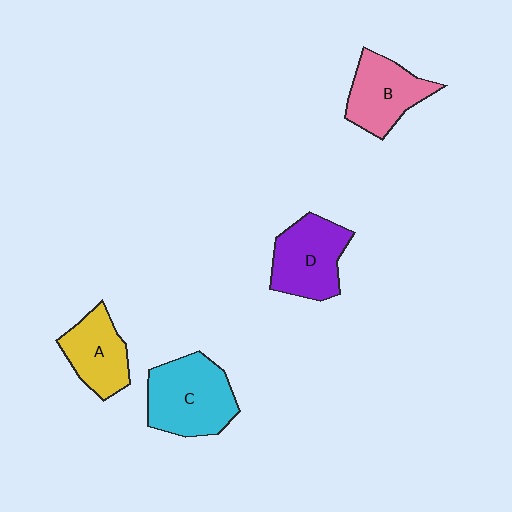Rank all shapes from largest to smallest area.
From largest to smallest: C (cyan), D (purple), B (pink), A (yellow).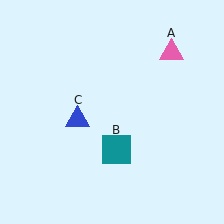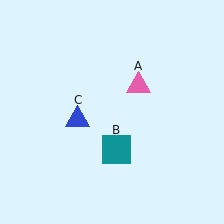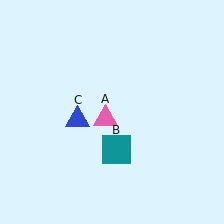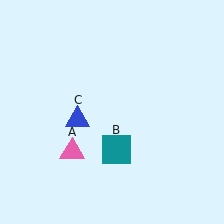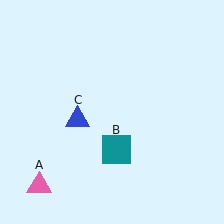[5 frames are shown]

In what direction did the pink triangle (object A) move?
The pink triangle (object A) moved down and to the left.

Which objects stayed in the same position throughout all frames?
Teal square (object B) and blue triangle (object C) remained stationary.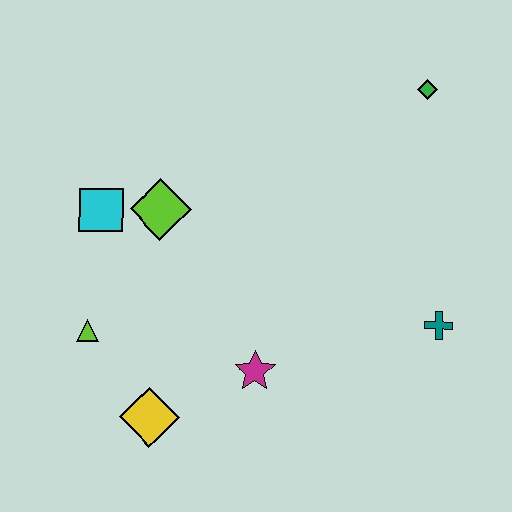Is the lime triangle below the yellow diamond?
No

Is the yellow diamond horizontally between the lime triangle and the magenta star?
Yes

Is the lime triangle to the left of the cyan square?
Yes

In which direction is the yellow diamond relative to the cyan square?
The yellow diamond is below the cyan square.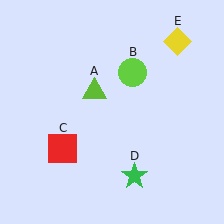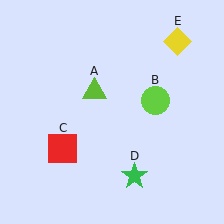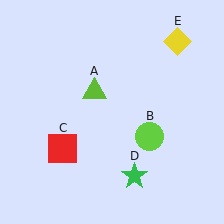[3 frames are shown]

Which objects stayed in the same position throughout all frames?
Lime triangle (object A) and red square (object C) and green star (object D) and yellow diamond (object E) remained stationary.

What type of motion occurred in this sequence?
The lime circle (object B) rotated clockwise around the center of the scene.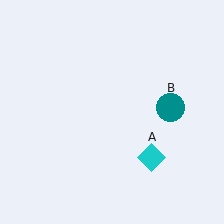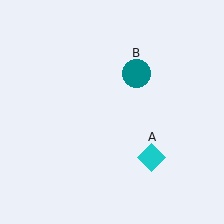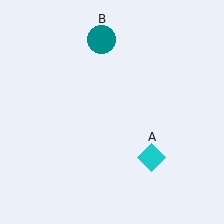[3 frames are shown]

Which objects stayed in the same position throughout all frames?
Cyan diamond (object A) remained stationary.